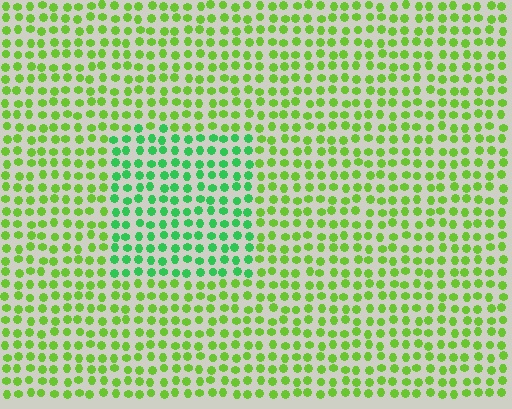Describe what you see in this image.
The image is filled with small lime elements in a uniform arrangement. A rectangle-shaped region is visible where the elements are tinted to a slightly different hue, forming a subtle color boundary.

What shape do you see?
I see a rectangle.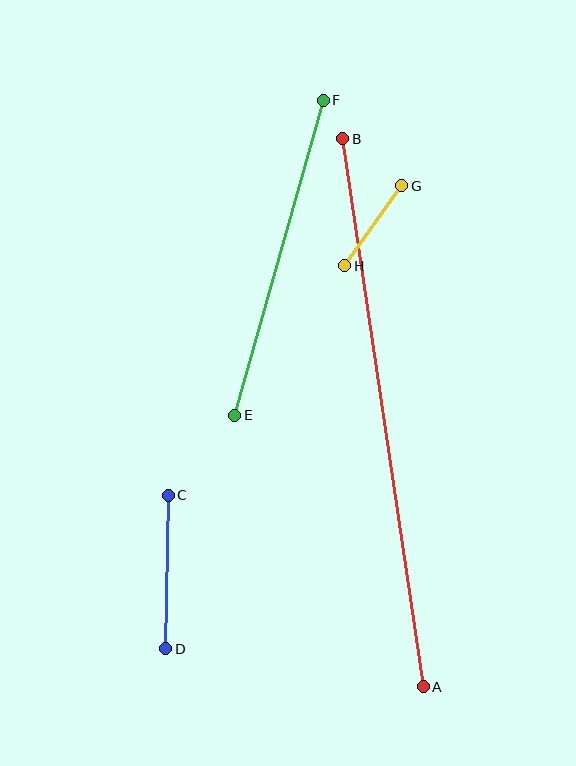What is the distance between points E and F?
The distance is approximately 327 pixels.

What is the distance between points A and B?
The distance is approximately 554 pixels.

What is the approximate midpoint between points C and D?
The midpoint is at approximately (167, 572) pixels.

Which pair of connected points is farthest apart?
Points A and B are farthest apart.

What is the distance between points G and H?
The distance is approximately 98 pixels.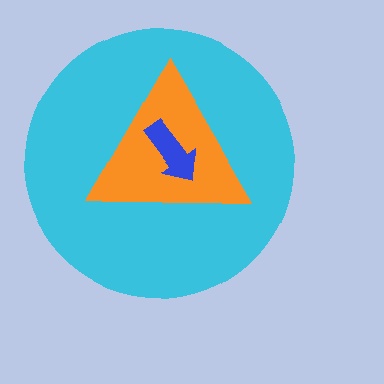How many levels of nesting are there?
3.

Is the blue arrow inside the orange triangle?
Yes.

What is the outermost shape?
The cyan circle.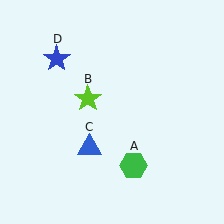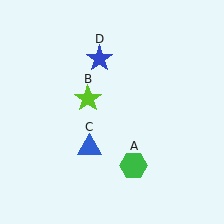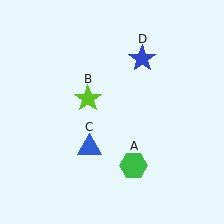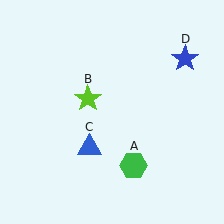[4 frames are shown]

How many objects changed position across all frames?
1 object changed position: blue star (object D).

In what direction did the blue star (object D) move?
The blue star (object D) moved right.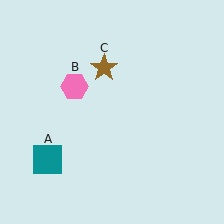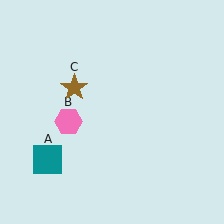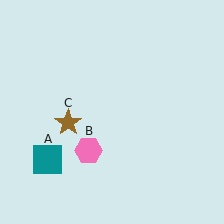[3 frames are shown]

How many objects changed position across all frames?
2 objects changed position: pink hexagon (object B), brown star (object C).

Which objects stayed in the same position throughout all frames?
Teal square (object A) remained stationary.